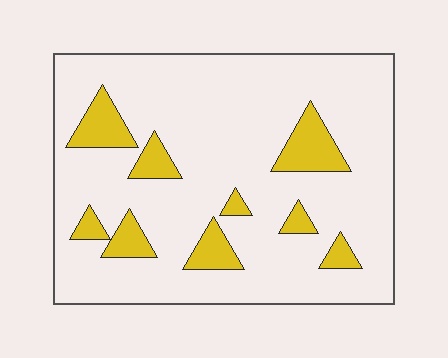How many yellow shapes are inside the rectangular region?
9.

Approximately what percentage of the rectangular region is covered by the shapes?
Approximately 15%.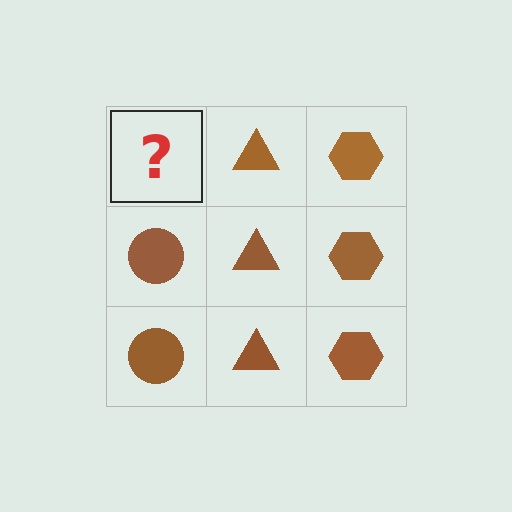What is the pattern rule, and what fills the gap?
The rule is that each column has a consistent shape. The gap should be filled with a brown circle.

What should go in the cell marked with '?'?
The missing cell should contain a brown circle.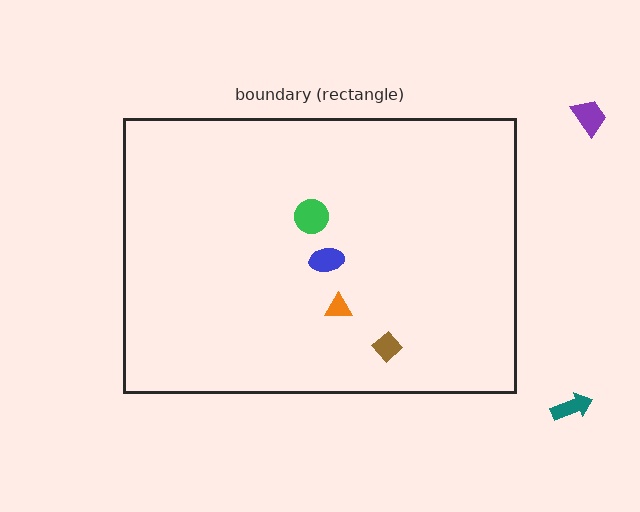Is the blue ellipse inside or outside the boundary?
Inside.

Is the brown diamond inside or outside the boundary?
Inside.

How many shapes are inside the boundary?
4 inside, 2 outside.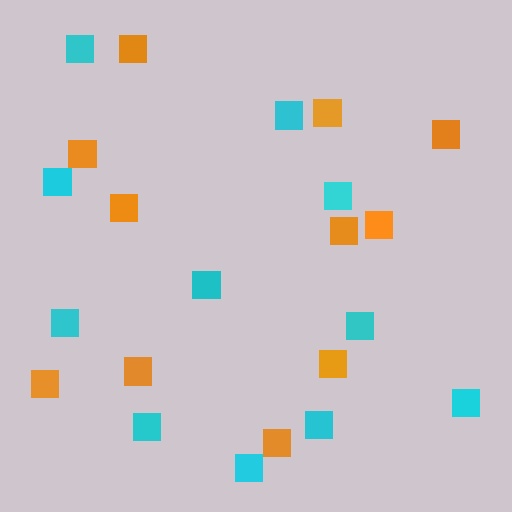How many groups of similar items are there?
There are 2 groups: one group of cyan squares (11) and one group of orange squares (11).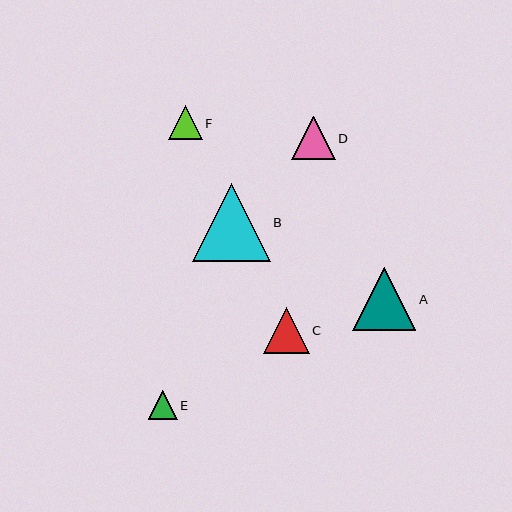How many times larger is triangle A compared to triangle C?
Triangle A is approximately 1.4 times the size of triangle C.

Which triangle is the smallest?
Triangle E is the smallest with a size of approximately 29 pixels.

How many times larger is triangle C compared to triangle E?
Triangle C is approximately 1.6 times the size of triangle E.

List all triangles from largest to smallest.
From largest to smallest: B, A, C, D, F, E.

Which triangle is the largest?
Triangle B is the largest with a size of approximately 78 pixels.